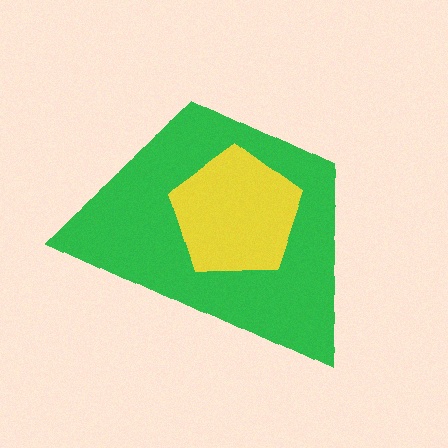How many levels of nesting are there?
2.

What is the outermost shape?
The green trapezoid.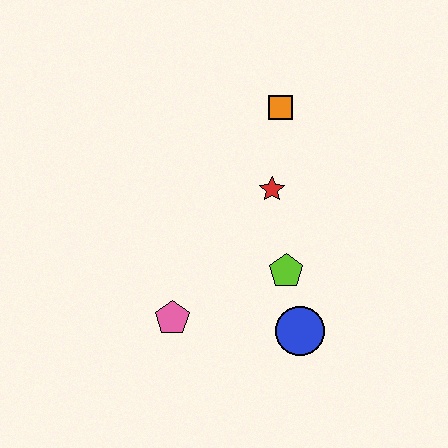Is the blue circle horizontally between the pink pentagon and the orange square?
No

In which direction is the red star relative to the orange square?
The red star is below the orange square.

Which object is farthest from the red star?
The pink pentagon is farthest from the red star.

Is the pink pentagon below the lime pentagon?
Yes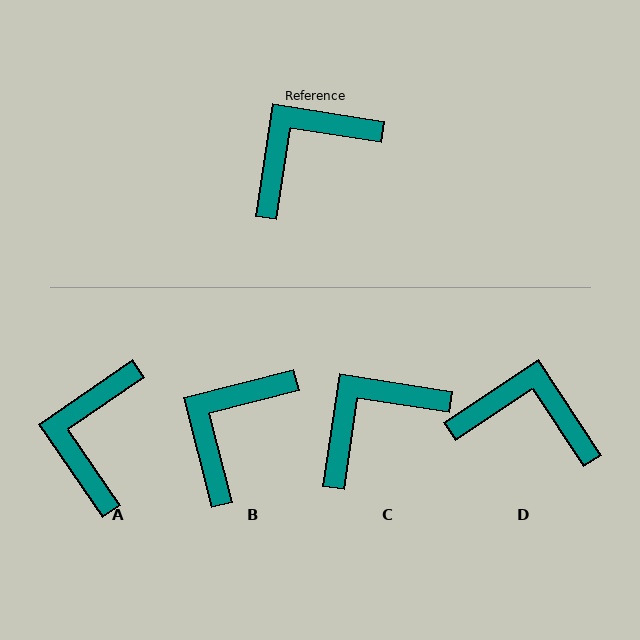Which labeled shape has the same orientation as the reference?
C.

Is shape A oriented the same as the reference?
No, it is off by about 43 degrees.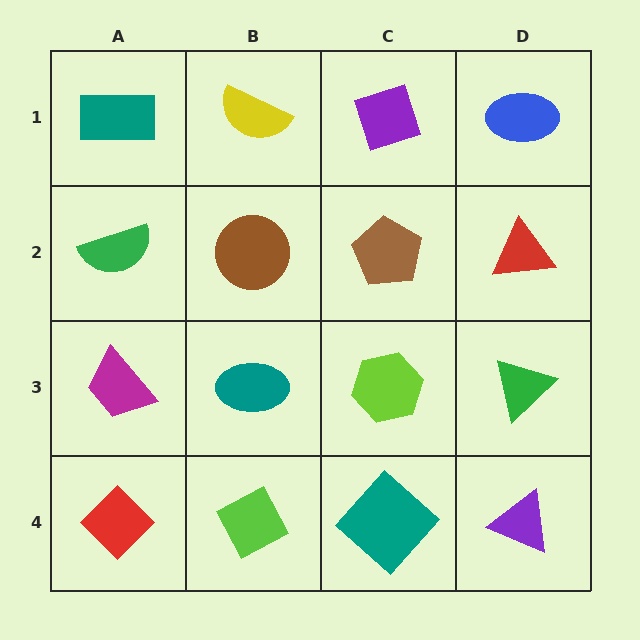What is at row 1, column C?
A purple diamond.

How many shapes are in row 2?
4 shapes.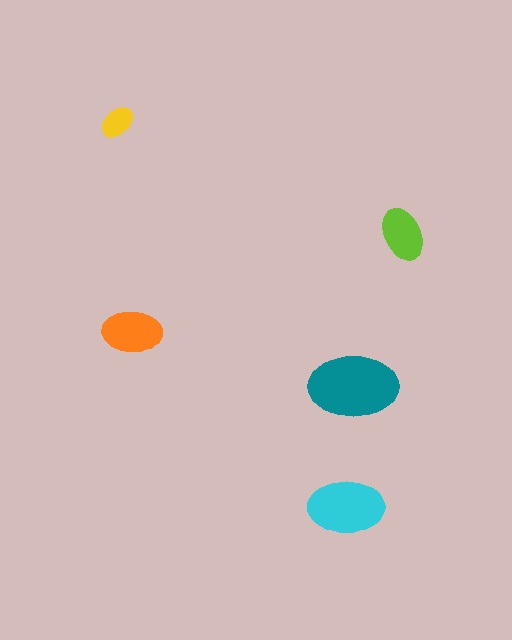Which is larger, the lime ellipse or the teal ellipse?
The teal one.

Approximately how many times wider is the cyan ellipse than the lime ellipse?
About 1.5 times wider.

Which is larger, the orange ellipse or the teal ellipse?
The teal one.